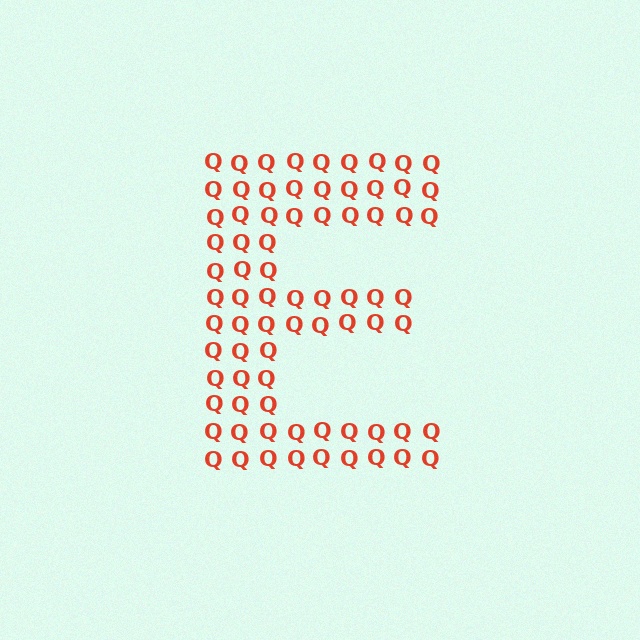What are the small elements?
The small elements are letter Q's.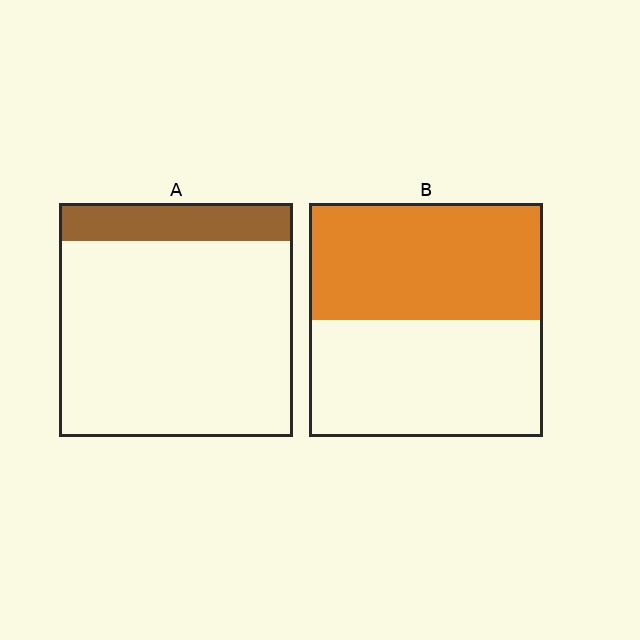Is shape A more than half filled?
No.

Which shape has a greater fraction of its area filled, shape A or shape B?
Shape B.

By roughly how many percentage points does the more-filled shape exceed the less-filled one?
By roughly 35 percentage points (B over A).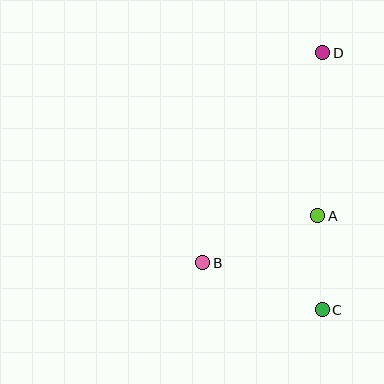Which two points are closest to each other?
Points A and C are closest to each other.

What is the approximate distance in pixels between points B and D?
The distance between B and D is approximately 242 pixels.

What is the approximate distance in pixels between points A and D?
The distance between A and D is approximately 163 pixels.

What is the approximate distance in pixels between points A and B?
The distance between A and B is approximately 125 pixels.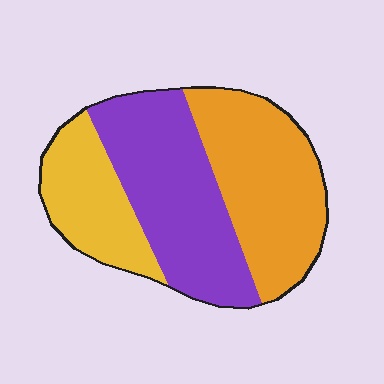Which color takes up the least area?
Yellow, at roughly 20%.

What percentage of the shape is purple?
Purple takes up between a quarter and a half of the shape.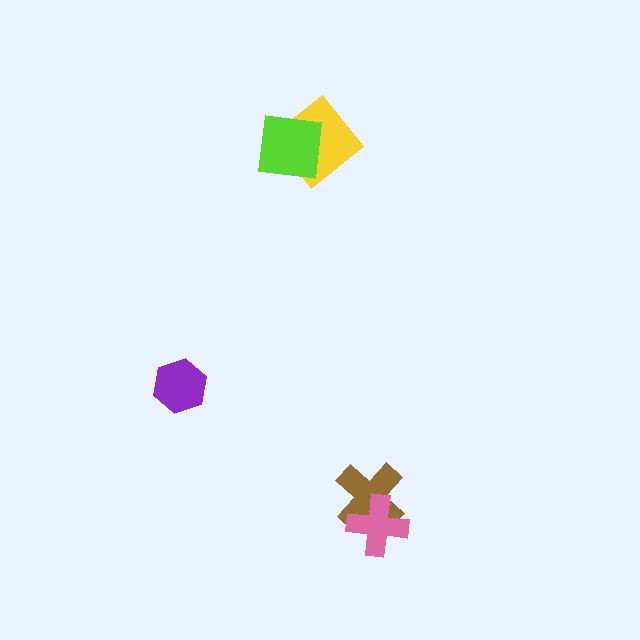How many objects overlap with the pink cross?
1 object overlaps with the pink cross.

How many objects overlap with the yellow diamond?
1 object overlaps with the yellow diamond.